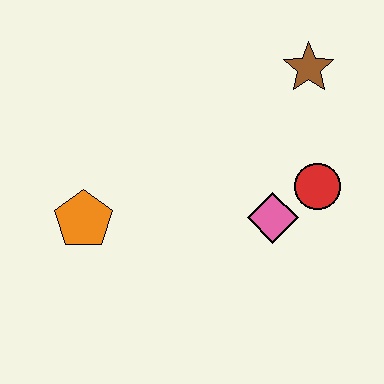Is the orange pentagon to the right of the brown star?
No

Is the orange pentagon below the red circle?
Yes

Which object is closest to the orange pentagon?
The pink diamond is closest to the orange pentagon.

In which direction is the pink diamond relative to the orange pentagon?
The pink diamond is to the right of the orange pentagon.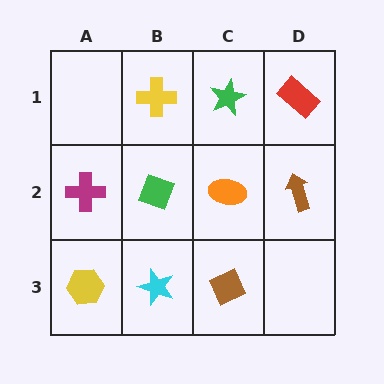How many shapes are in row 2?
4 shapes.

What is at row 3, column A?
A yellow hexagon.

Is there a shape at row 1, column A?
No, that cell is empty.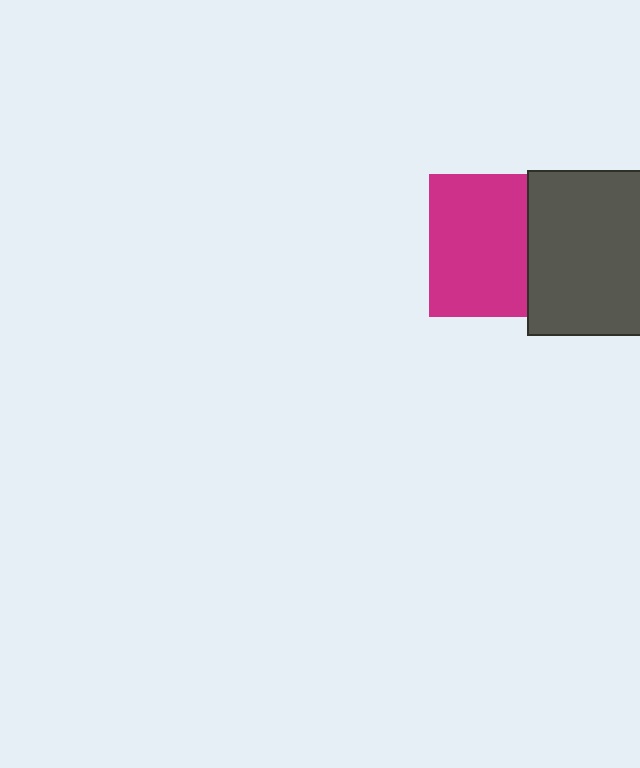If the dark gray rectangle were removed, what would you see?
You would see the complete magenta square.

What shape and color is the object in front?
The object in front is a dark gray rectangle.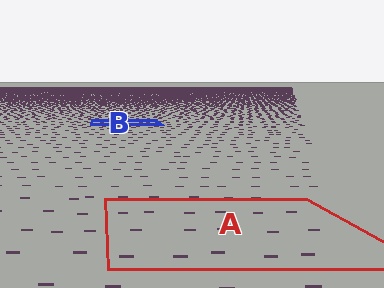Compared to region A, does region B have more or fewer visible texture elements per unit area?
Region B has more texture elements per unit area — they are packed more densely because it is farther away.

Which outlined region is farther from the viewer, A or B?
Region B is farther from the viewer — the texture elements inside it appear smaller and more densely packed.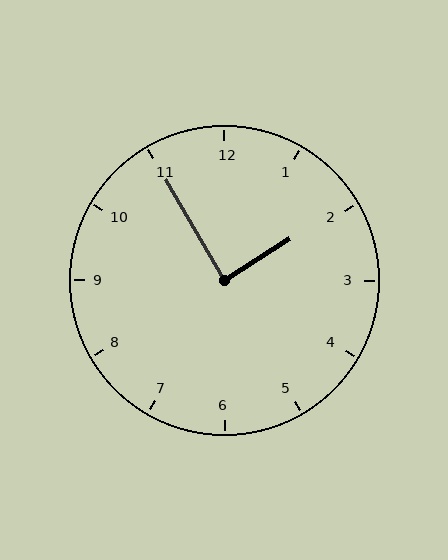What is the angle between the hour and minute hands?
Approximately 88 degrees.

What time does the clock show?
1:55.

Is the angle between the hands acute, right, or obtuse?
It is right.